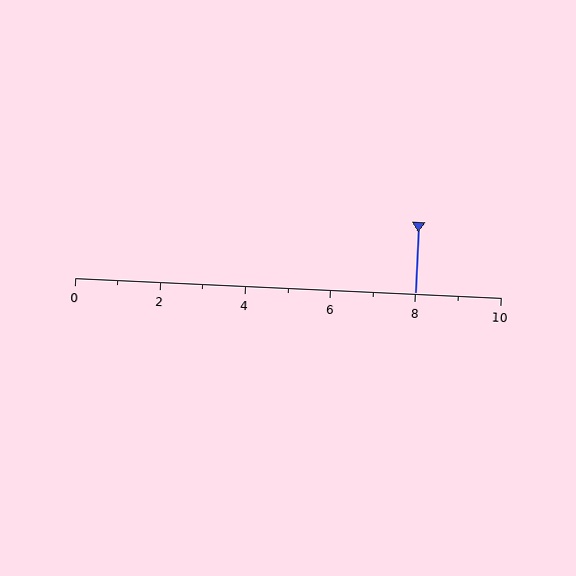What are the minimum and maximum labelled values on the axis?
The axis runs from 0 to 10.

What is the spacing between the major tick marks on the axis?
The major ticks are spaced 2 apart.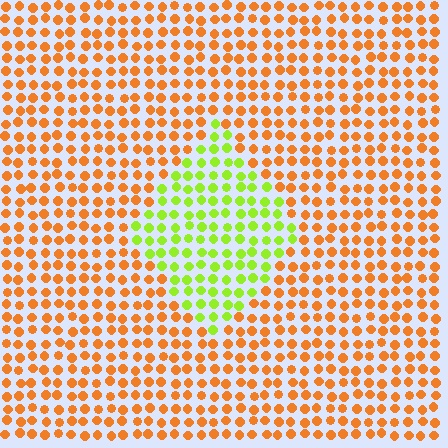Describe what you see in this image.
The image is filled with small orange elements in a uniform arrangement. A diamond-shaped region is visible where the elements are tinted to a slightly different hue, forming a subtle color boundary.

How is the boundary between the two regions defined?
The boundary is defined purely by a slight shift in hue (about 62 degrees). Spacing, size, and orientation are identical on both sides.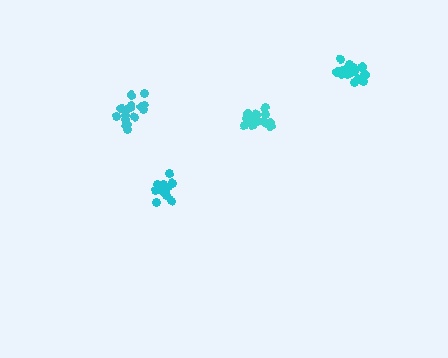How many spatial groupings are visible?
There are 4 spatial groupings.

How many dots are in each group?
Group 1: 16 dots, Group 2: 15 dots, Group 3: 13 dots, Group 4: 19 dots (63 total).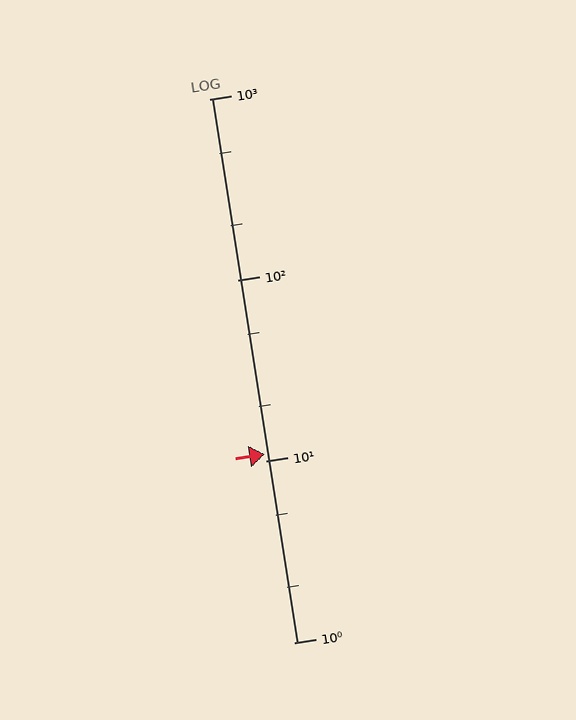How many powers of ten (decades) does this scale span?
The scale spans 3 decades, from 1 to 1000.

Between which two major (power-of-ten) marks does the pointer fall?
The pointer is between 10 and 100.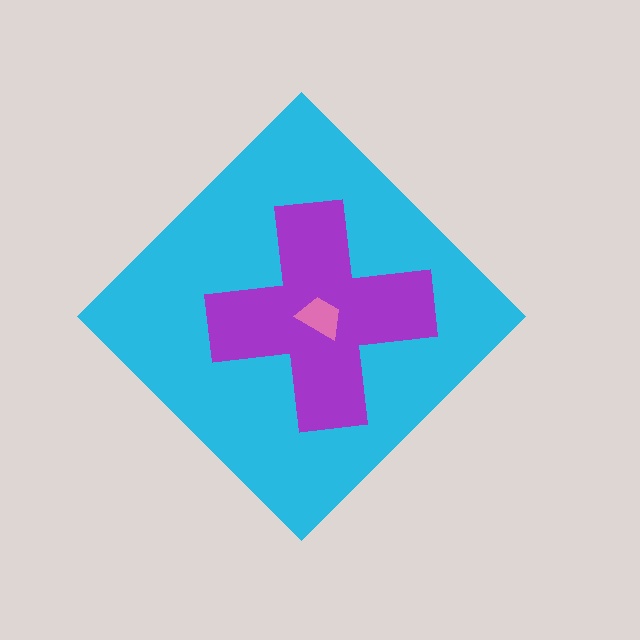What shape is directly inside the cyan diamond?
The purple cross.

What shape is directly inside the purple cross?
The pink trapezoid.